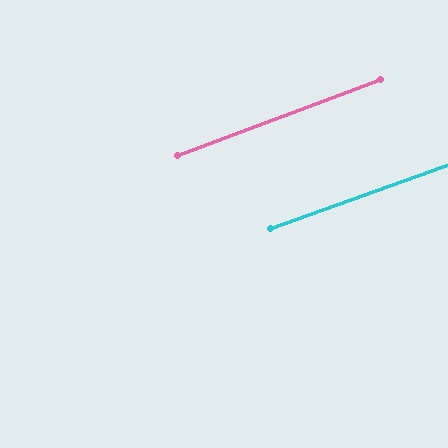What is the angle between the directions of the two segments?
Approximately 1 degree.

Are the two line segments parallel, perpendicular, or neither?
Parallel — their directions differ by only 1.1°.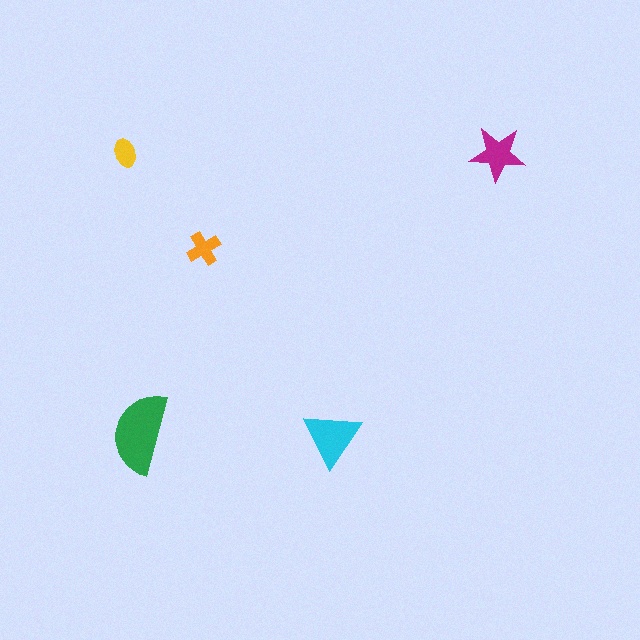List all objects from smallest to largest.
The yellow ellipse, the orange cross, the magenta star, the cyan triangle, the green semicircle.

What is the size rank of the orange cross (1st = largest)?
4th.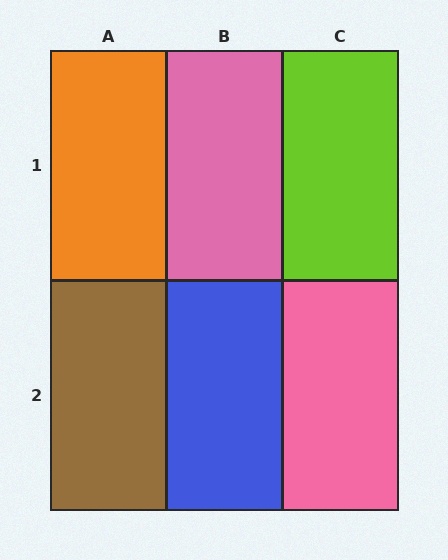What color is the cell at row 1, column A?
Orange.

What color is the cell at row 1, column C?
Lime.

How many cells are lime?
1 cell is lime.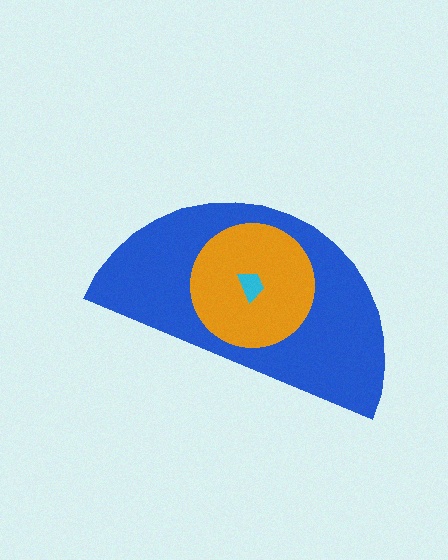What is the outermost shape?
The blue semicircle.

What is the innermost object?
The cyan trapezoid.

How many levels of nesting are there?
3.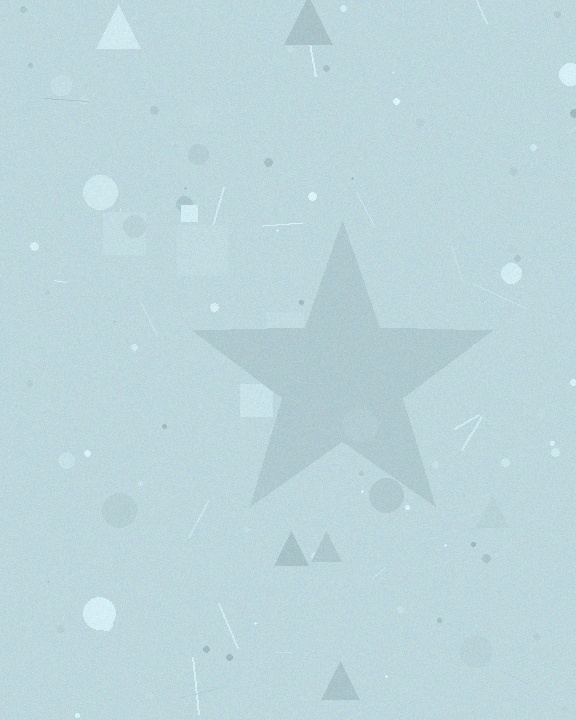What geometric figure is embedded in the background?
A star is embedded in the background.